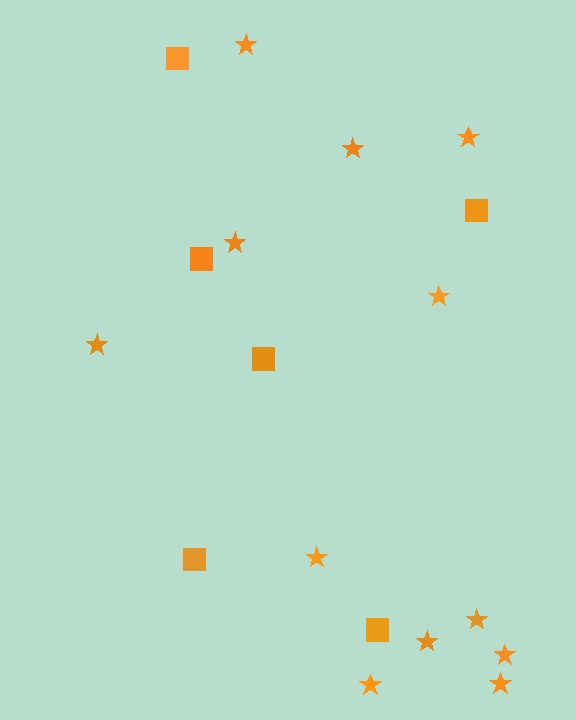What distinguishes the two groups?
There are 2 groups: one group of stars (12) and one group of squares (6).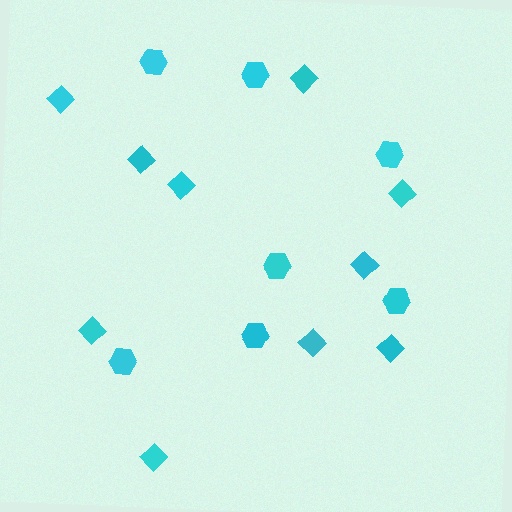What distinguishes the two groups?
There are 2 groups: one group of diamonds (10) and one group of hexagons (7).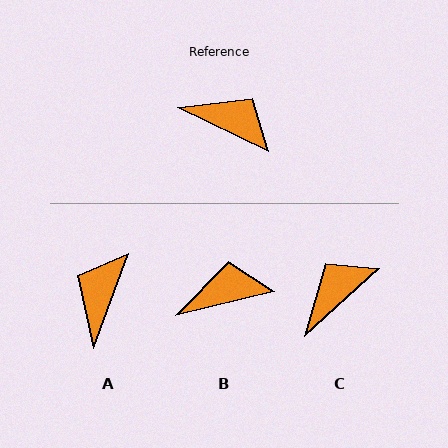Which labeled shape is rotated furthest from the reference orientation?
A, about 96 degrees away.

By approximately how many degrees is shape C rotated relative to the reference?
Approximately 68 degrees counter-clockwise.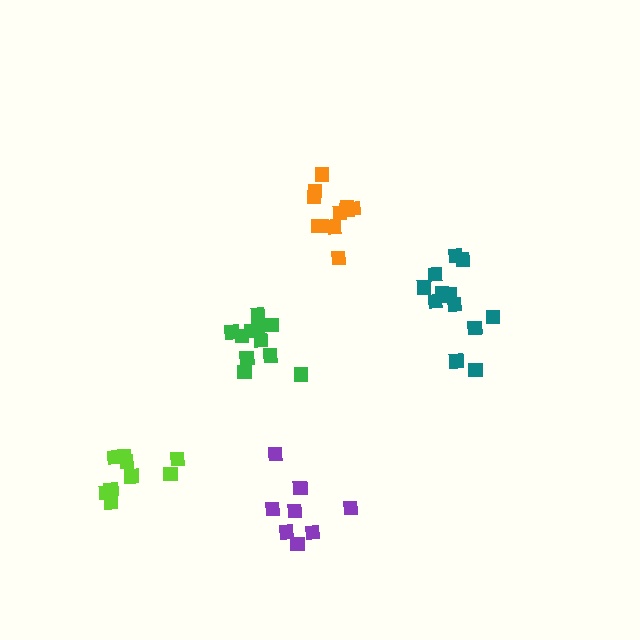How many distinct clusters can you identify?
There are 5 distinct clusters.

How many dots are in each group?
Group 1: 9 dots, Group 2: 11 dots, Group 3: 8 dots, Group 4: 11 dots, Group 5: 13 dots (52 total).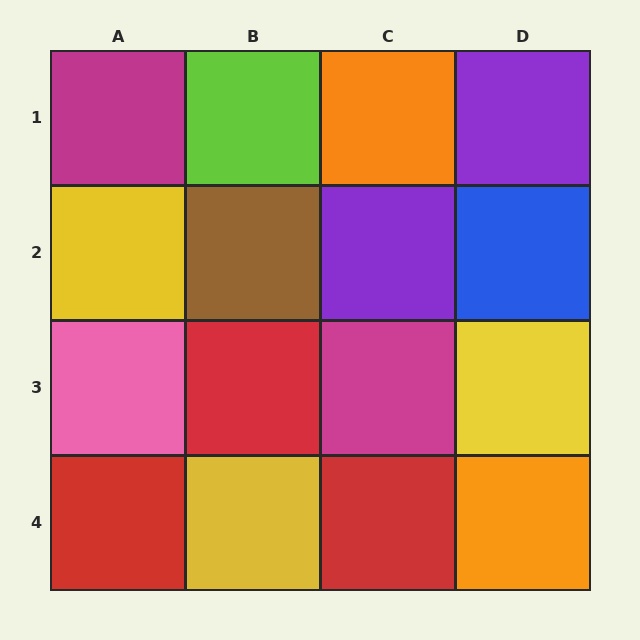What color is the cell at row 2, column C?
Purple.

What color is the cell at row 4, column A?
Red.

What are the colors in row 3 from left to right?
Pink, red, magenta, yellow.